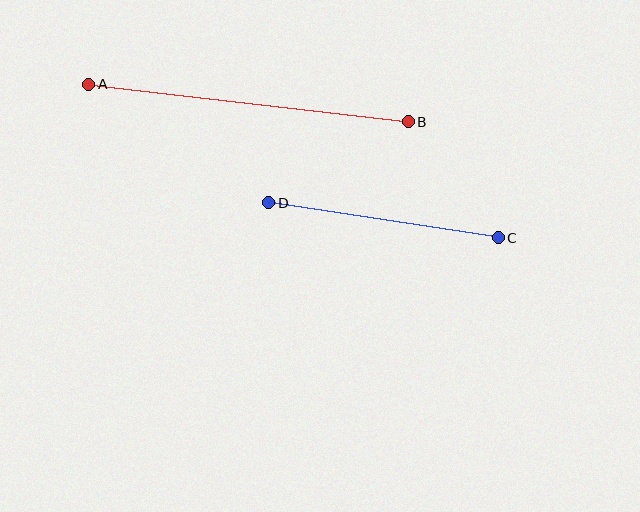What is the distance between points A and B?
The distance is approximately 322 pixels.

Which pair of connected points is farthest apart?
Points A and B are farthest apart.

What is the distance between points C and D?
The distance is approximately 232 pixels.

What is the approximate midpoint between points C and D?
The midpoint is at approximately (384, 220) pixels.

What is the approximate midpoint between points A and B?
The midpoint is at approximately (249, 103) pixels.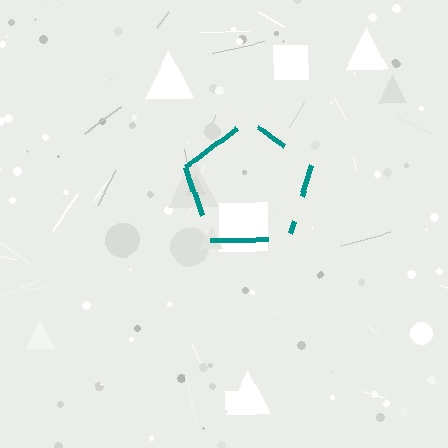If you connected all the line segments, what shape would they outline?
They would outline a pentagon.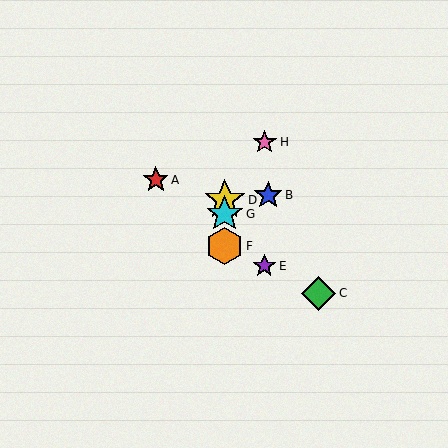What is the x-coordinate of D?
Object D is at x≈225.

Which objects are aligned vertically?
Objects D, F, G are aligned vertically.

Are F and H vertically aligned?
No, F is at x≈225 and H is at x≈265.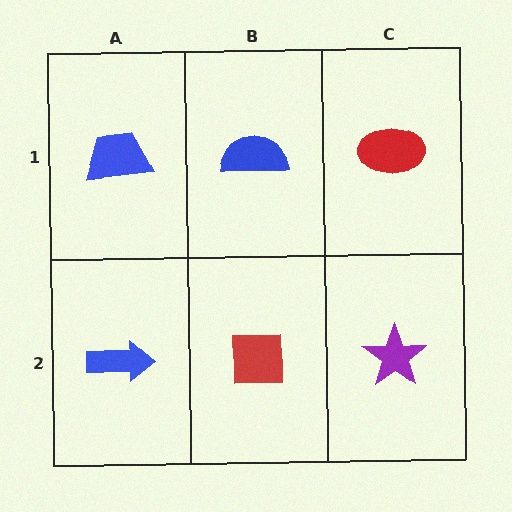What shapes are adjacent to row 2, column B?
A blue semicircle (row 1, column B), a blue arrow (row 2, column A), a purple star (row 2, column C).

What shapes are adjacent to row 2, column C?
A red ellipse (row 1, column C), a red square (row 2, column B).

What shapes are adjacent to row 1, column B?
A red square (row 2, column B), a blue trapezoid (row 1, column A), a red ellipse (row 1, column C).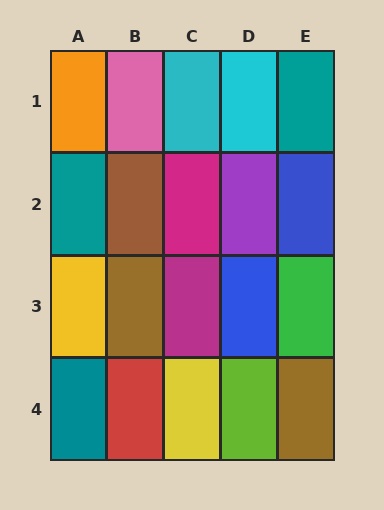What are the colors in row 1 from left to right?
Orange, pink, cyan, cyan, teal.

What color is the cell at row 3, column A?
Yellow.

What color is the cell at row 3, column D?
Blue.